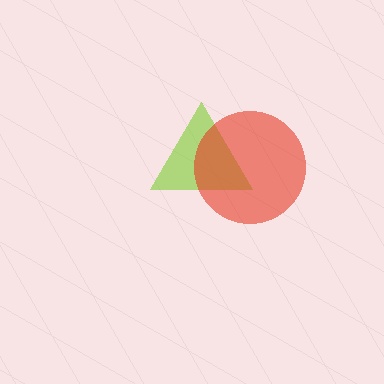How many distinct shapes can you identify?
There are 2 distinct shapes: a lime triangle, a red circle.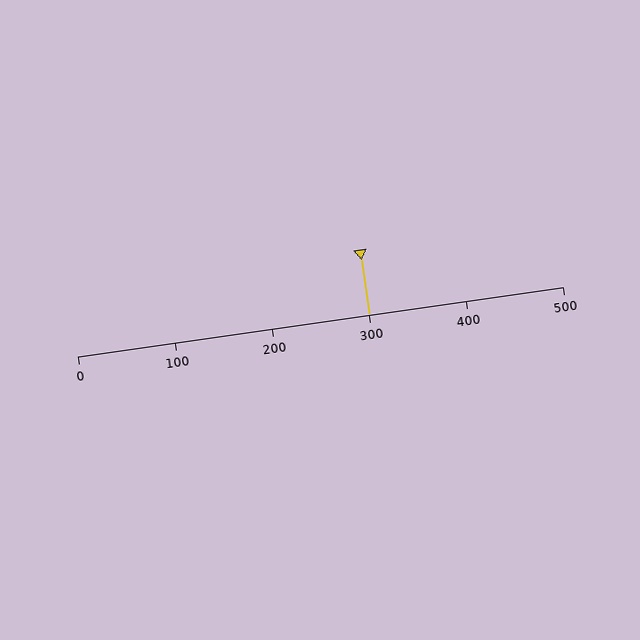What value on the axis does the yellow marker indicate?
The marker indicates approximately 300.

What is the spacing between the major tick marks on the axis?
The major ticks are spaced 100 apart.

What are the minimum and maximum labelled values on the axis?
The axis runs from 0 to 500.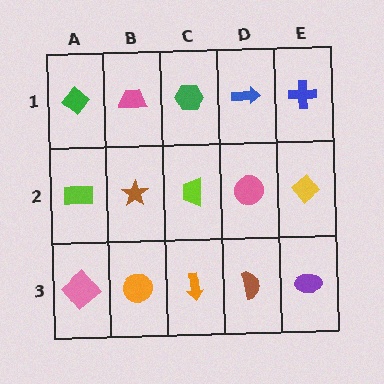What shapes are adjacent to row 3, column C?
A lime trapezoid (row 2, column C), an orange circle (row 3, column B), a brown semicircle (row 3, column D).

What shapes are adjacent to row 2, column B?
A pink trapezoid (row 1, column B), an orange circle (row 3, column B), a lime rectangle (row 2, column A), a lime trapezoid (row 2, column C).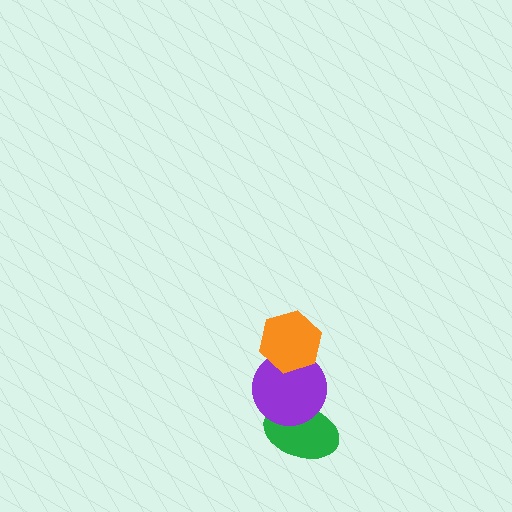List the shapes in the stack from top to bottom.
From top to bottom: the orange hexagon, the purple circle, the green ellipse.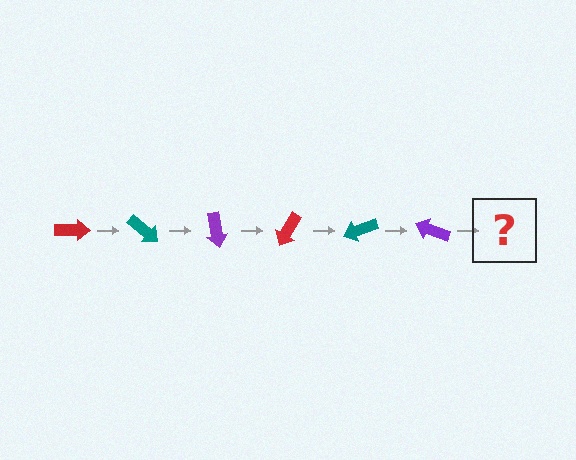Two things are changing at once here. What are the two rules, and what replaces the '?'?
The two rules are that it rotates 40 degrees each step and the color cycles through red, teal, and purple. The '?' should be a red arrow, rotated 240 degrees from the start.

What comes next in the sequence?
The next element should be a red arrow, rotated 240 degrees from the start.